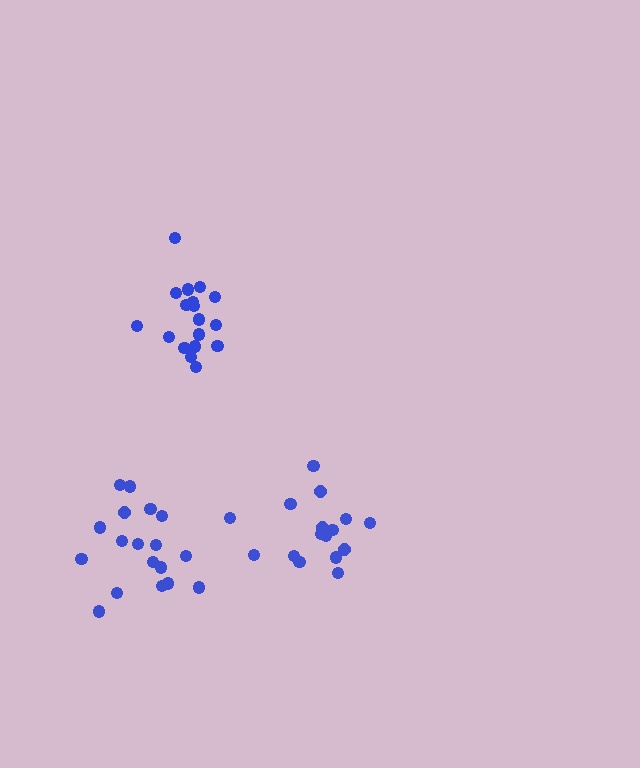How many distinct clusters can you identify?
There are 3 distinct clusters.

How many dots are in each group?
Group 1: 18 dots, Group 2: 16 dots, Group 3: 18 dots (52 total).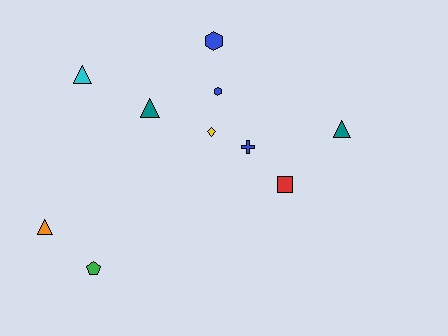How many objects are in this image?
There are 10 objects.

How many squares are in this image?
There is 1 square.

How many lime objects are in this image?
There are no lime objects.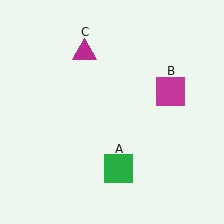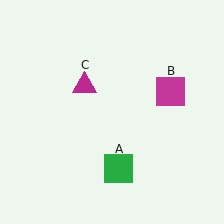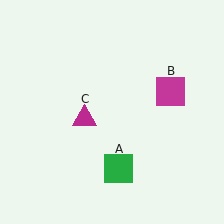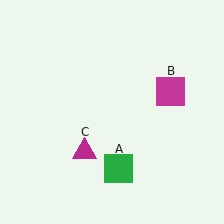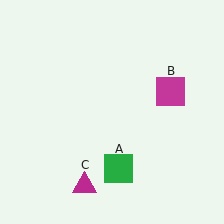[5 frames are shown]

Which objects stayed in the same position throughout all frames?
Green square (object A) and magenta square (object B) remained stationary.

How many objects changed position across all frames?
1 object changed position: magenta triangle (object C).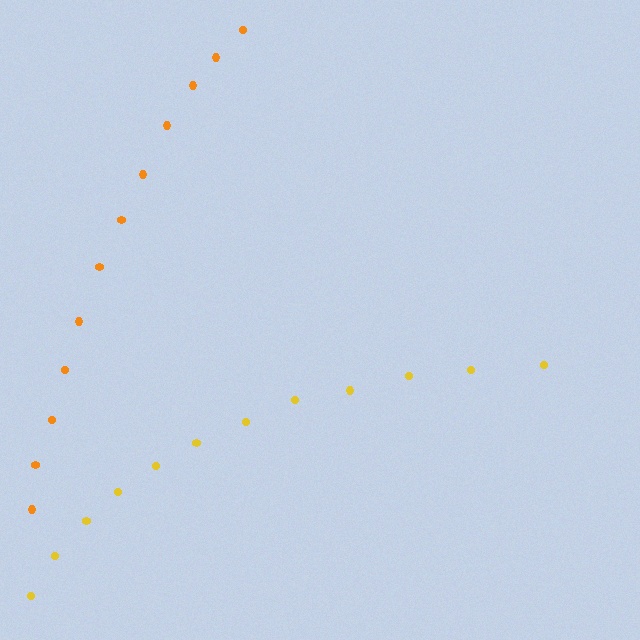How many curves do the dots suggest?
There are 2 distinct paths.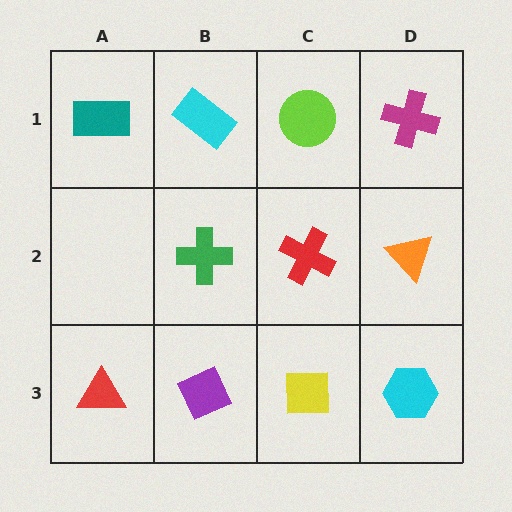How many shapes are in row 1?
4 shapes.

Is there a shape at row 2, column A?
No, that cell is empty.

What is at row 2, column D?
An orange triangle.